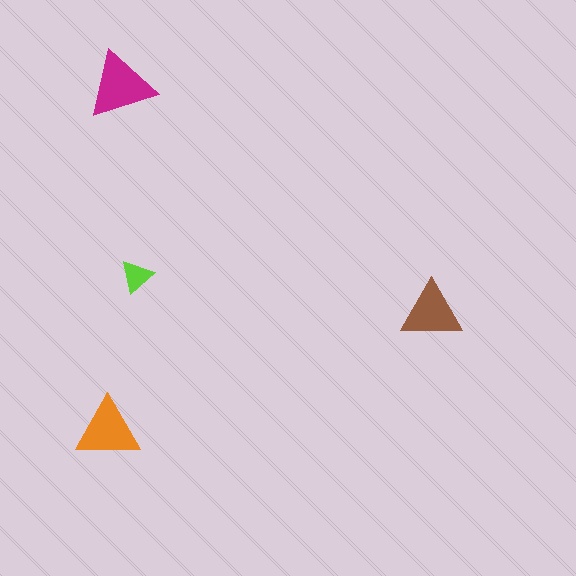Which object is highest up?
The magenta triangle is topmost.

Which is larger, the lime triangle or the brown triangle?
The brown one.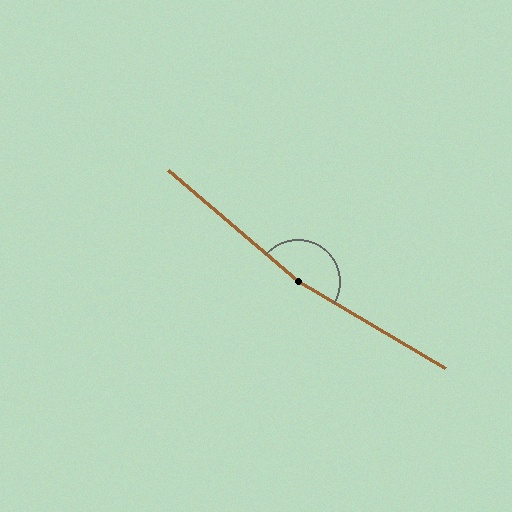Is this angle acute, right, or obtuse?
It is obtuse.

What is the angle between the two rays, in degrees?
Approximately 170 degrees.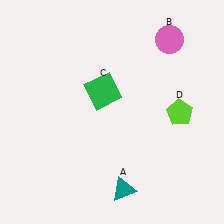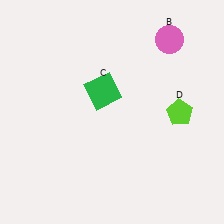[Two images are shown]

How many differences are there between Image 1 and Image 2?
There is 1 difference between the two images.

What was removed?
The teal triangle (A) was removed in Image 2.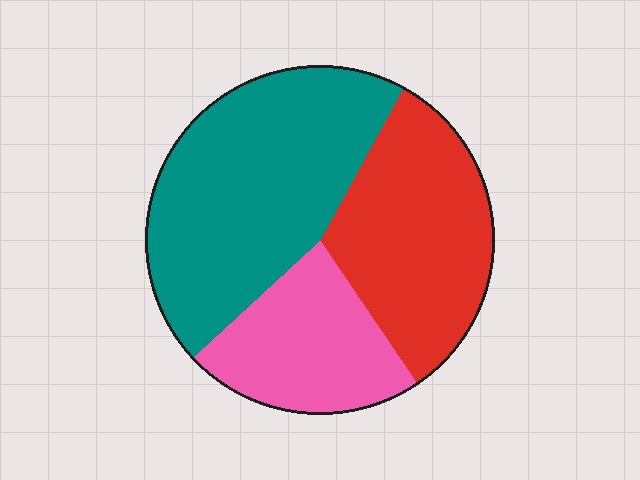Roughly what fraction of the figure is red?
Red takes up between a quarter and a half of the figure.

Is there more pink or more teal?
Teal.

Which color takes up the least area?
Pink, at roughly 25%.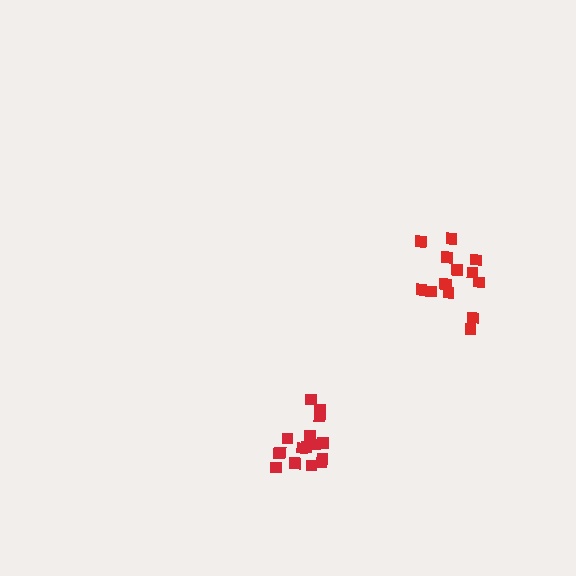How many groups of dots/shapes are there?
There are 2 groups.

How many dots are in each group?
Group 1: 15 dots, Group 2: 16 dots (31 total).